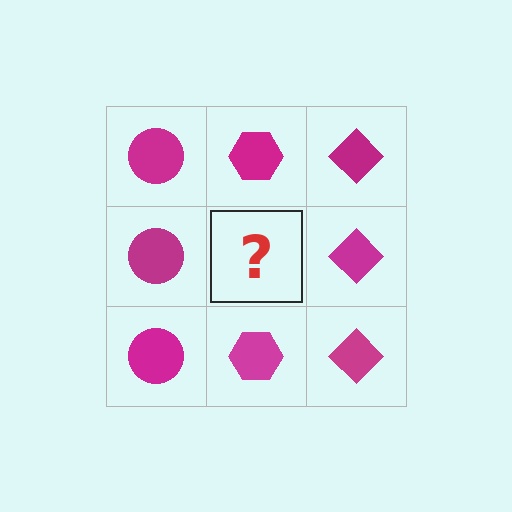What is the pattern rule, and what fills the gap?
The rule is that each column has a consistent shape. The gap should be filled with a magenta hexagon.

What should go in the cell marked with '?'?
The missing cell should contain a magenta hexagon.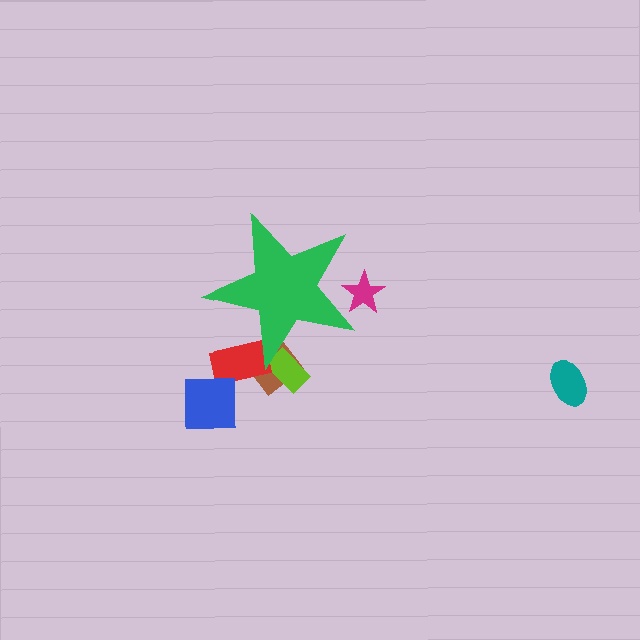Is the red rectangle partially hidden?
Yes, the red rectangle is partially hidden behind the green star.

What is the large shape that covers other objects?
A green star.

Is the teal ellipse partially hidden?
No, the teal ellipse is fully visible.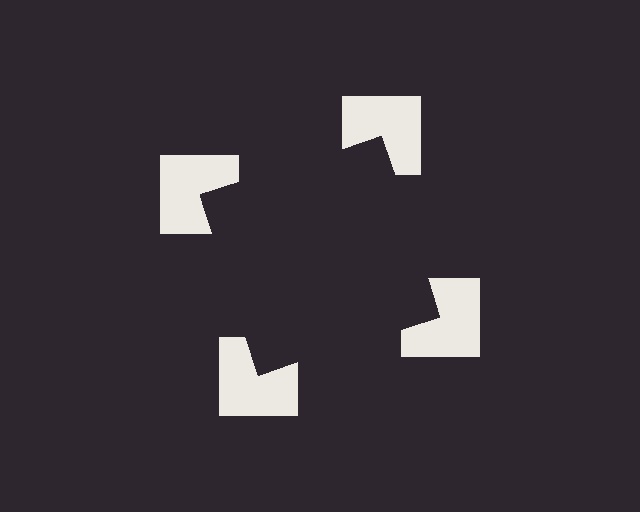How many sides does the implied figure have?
4 sides.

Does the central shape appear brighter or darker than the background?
It typically appears slightly darker than the background, even though no actual brightness change is drawn.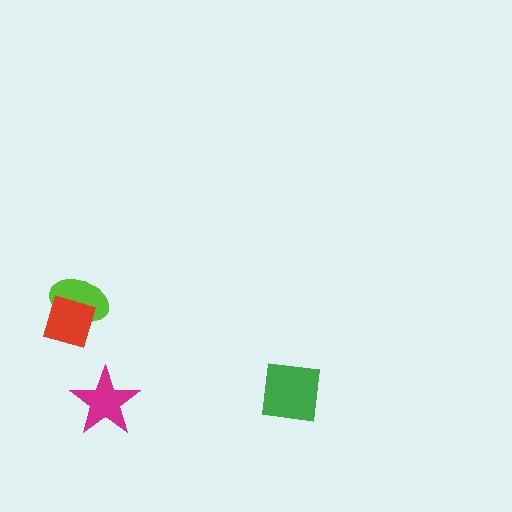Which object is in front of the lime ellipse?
The red diamond is in front of the lime ellipse.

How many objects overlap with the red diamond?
1 object overlaps with the red diamond.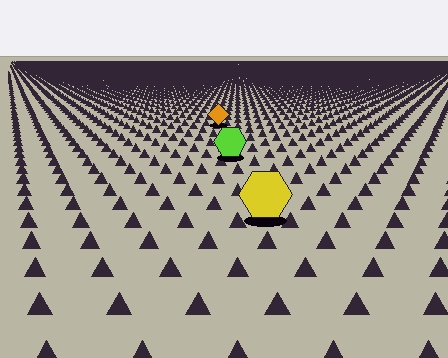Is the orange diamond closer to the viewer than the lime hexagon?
No. The lime hexagon is closer — you can tell from the texture gradient: the ground texture is coarser near it.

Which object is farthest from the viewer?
The orange diamond is farthest from the viewer. It appears smaller and the ground texture around it is denser.